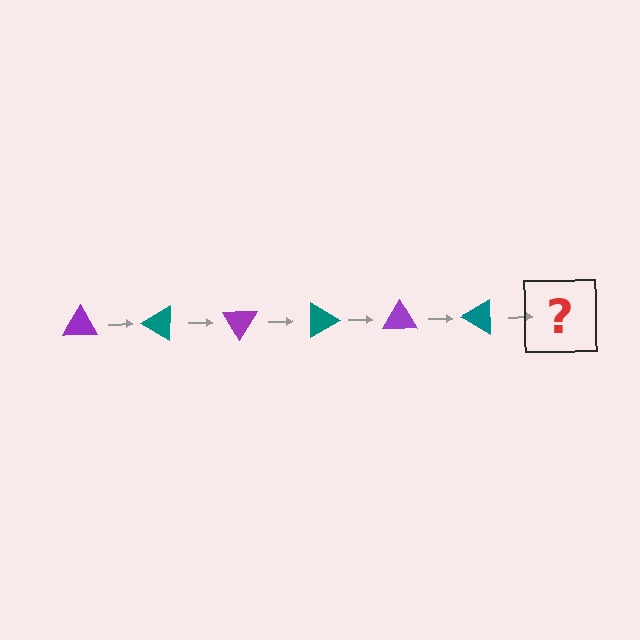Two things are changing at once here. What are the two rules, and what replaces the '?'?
The two rules are that it rotates 30 degrees each step and the color cycles through purple and teal. The '?' should be a purple triangle, rotated 180 degrees from the start.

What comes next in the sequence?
The next element should be a purple triangle, rotated 180 degrees from the start.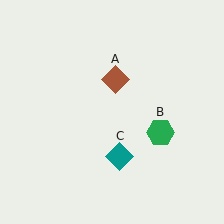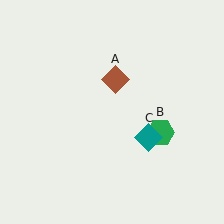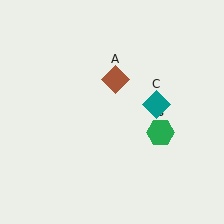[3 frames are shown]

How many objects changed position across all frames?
1 object changed position: teal diamond (object C).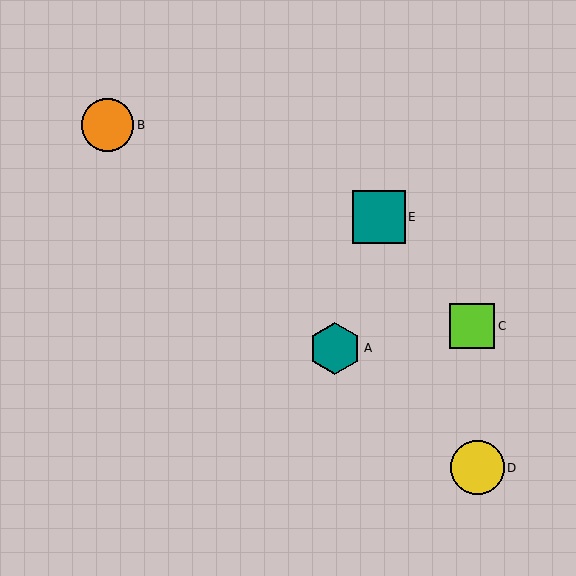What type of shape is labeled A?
Shape A is a teal hexagon.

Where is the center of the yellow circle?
The center of the yellow circle is at (477, 468).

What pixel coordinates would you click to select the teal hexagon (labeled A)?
Click at (335, 348) to select the teal hexagon A.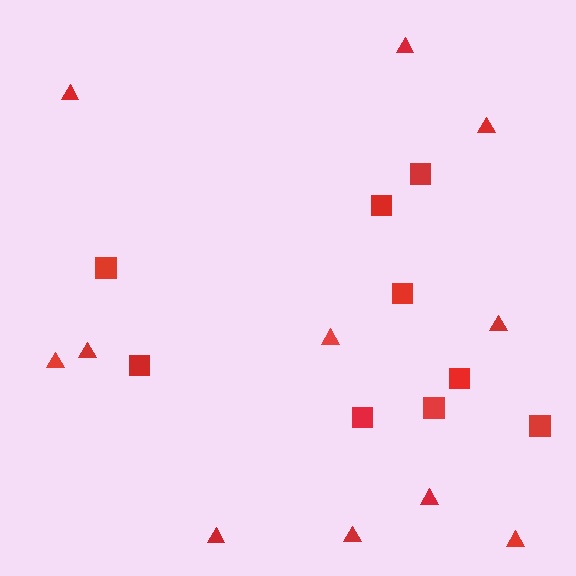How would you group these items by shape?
There are 2 groups: one group of squares (9) and one group of triangles (11).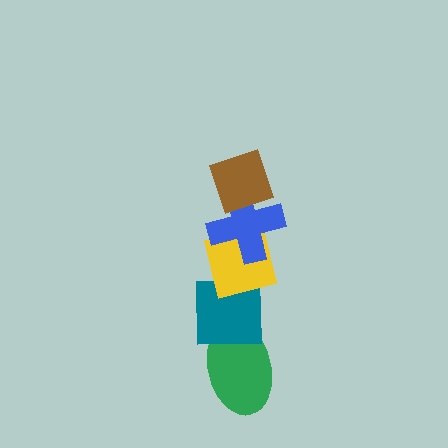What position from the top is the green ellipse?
The green ellipse is 5th from the top.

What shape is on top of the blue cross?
The brown diamond is on top of the blue cross.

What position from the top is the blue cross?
The blue cross is 2nd from the top.